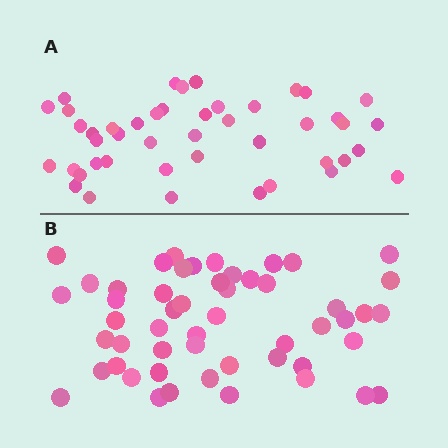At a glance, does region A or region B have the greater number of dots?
Region B (the bottom region) has more dots.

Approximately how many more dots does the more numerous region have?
Region B has roughly 8 or so more dots than region A.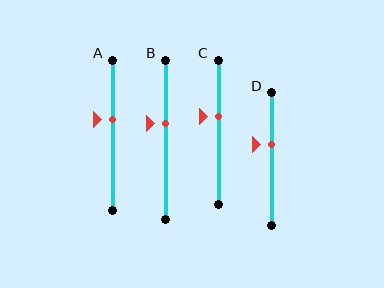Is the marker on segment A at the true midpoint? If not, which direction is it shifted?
No, the marker on segment A is shifted upward by about 10% of the segment length.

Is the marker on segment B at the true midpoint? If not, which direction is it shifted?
No, the marker on segment B is shifted upward by about 10% of the segment length.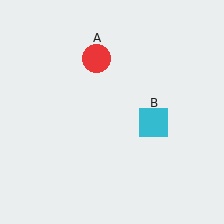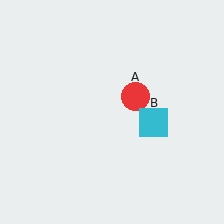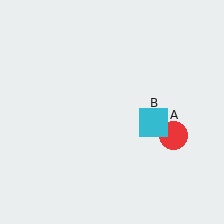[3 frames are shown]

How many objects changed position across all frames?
1 object changed position: red circle (object A).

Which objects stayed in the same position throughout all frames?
Cyan square (object B) remained stationary.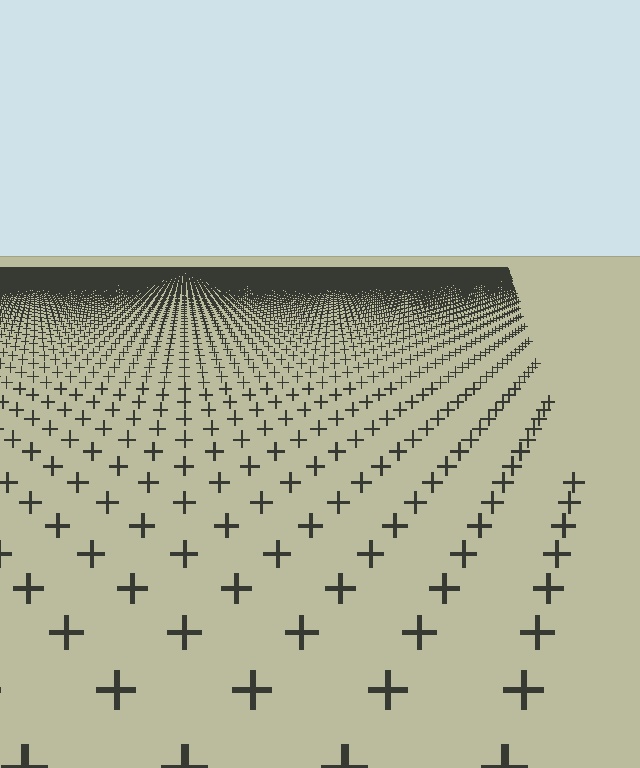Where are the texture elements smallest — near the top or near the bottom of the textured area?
Near the top.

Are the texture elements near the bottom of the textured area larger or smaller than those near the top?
Larger. Near the bottom, elements are closer to the viewer and appear at a bigger on-screen size.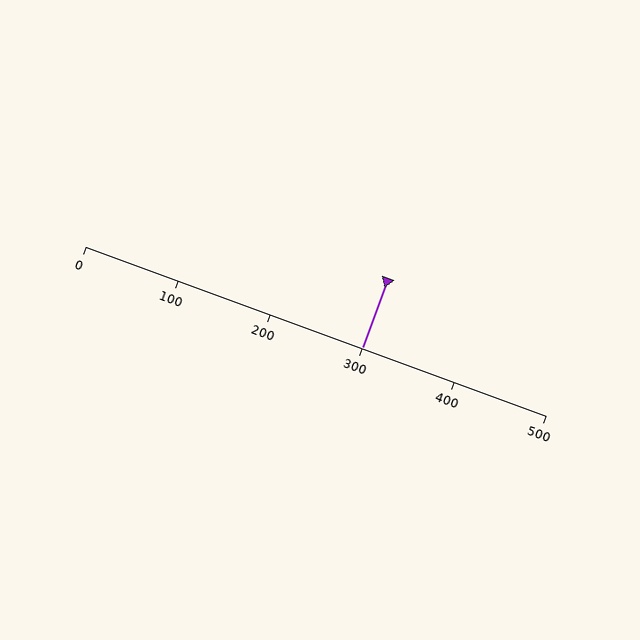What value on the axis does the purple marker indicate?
The marker indicates approximately 300.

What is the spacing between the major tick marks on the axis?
The major ticks are spaced 100 apart.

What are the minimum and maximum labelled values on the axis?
The axis runs from 0 to 500.